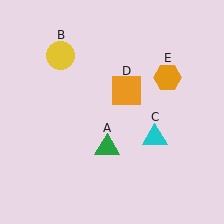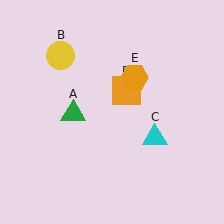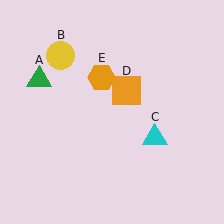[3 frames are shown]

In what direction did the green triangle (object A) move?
The green triangle (object A) moved up and to the left.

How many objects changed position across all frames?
2 objects changed position: green triangle (object A), orange hexagon (object E).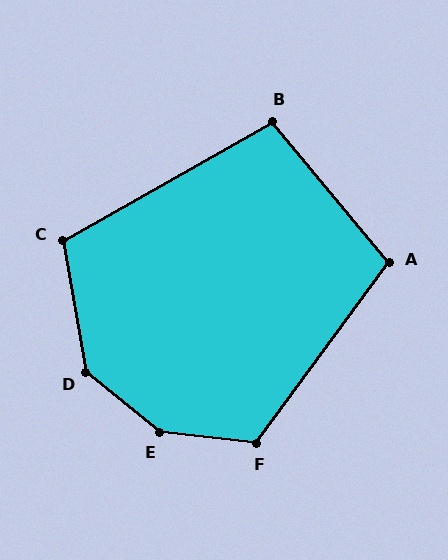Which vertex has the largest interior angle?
E, at approximately 146 degrees.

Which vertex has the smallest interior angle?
B, at approximately 100 degrees.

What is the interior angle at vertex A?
Approximately 104 degrees (obtuse).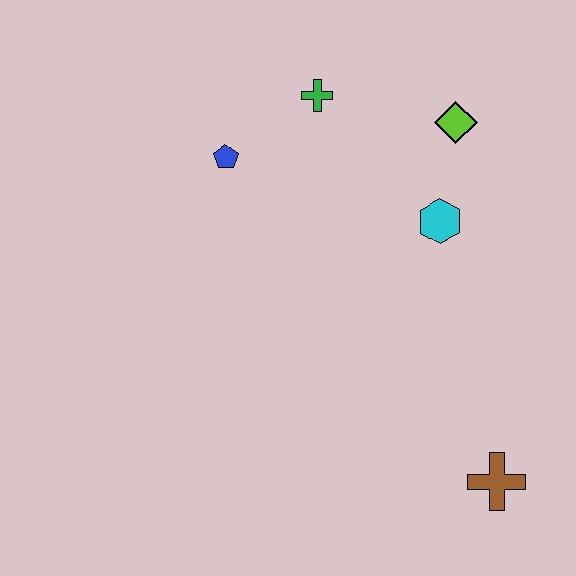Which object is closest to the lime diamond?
The cyan hexagon is closest to the lime diamond.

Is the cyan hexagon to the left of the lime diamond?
Yes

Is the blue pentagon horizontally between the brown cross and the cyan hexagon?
No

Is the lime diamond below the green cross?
Yes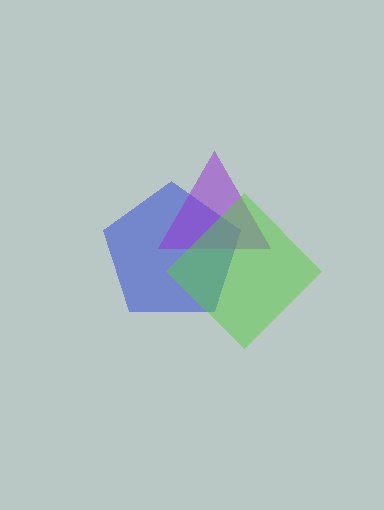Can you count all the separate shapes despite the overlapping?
Yes, there are 3 separate shapes.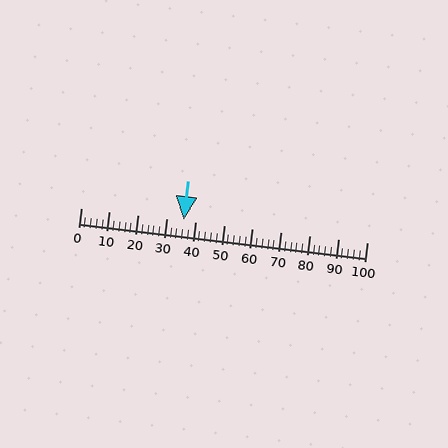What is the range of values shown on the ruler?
The ruler shows values from 0 to 100.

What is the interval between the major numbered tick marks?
The major tick marks are spaced 10 units apart.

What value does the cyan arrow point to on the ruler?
The cyan arrow points to approximately 36.